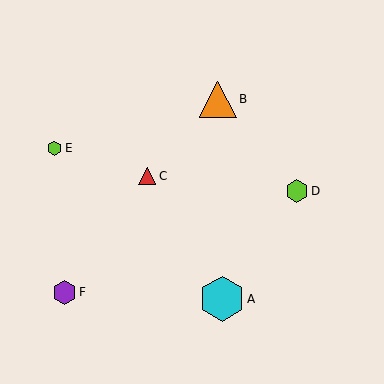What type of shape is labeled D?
Shape D is a lime hexagon.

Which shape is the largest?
The cyan hexagon (labeled A) is the largest.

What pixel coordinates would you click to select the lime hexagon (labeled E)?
Click at (55, 148) to select the lime hexagon E.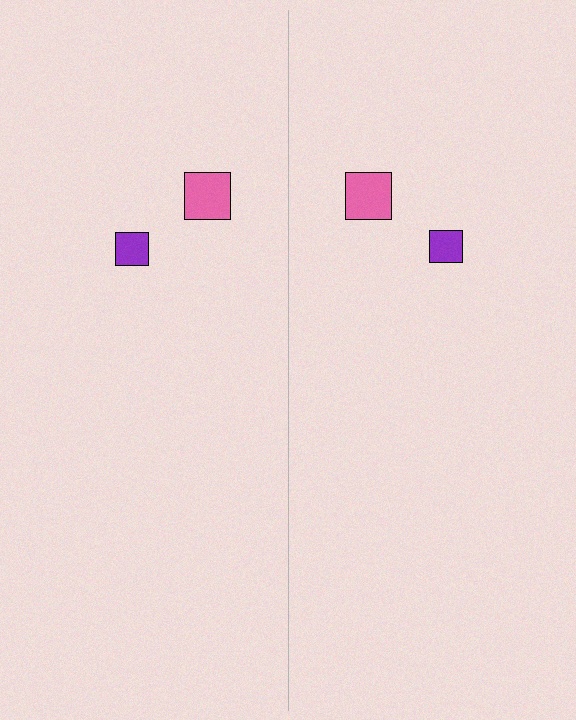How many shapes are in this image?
There are 4 shapes in this image.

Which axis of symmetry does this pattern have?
The pattern has a vertical axis of symmetry running through the center of the image.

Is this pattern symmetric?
Yes, this pattern has bilateral (reflection) symmetry.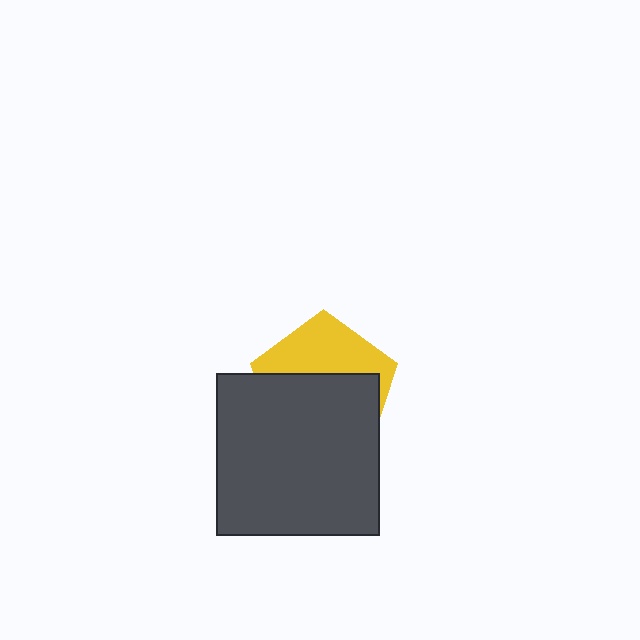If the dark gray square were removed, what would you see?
You would see the complete yellow pentagon.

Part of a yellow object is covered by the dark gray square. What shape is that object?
It is a pentagon.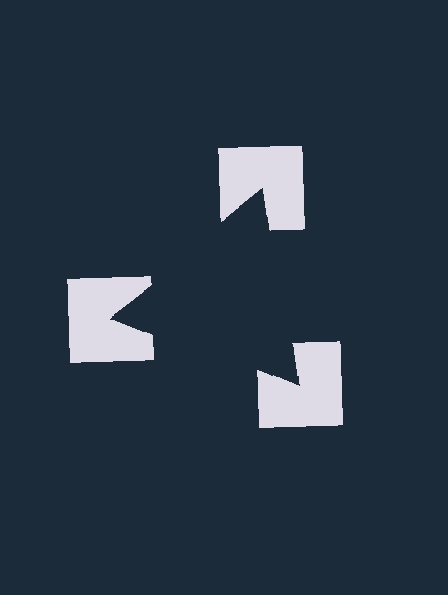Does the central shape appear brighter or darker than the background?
It typically appears slightly darker than the background, even though no actual brightness change is drawn.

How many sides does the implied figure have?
3 sides.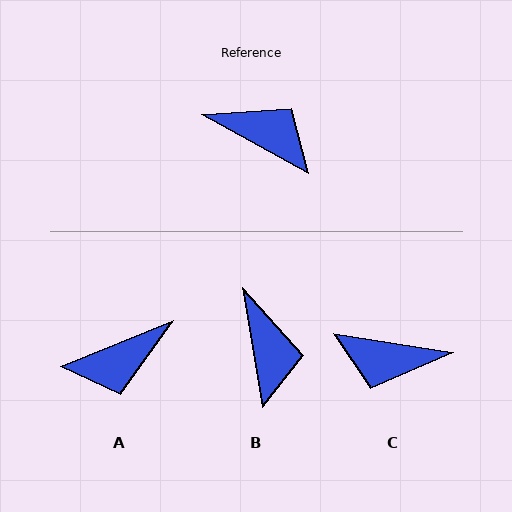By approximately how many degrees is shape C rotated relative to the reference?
Approximately 161 degrees clockwise.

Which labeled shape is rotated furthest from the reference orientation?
C, about 161 degrees away.